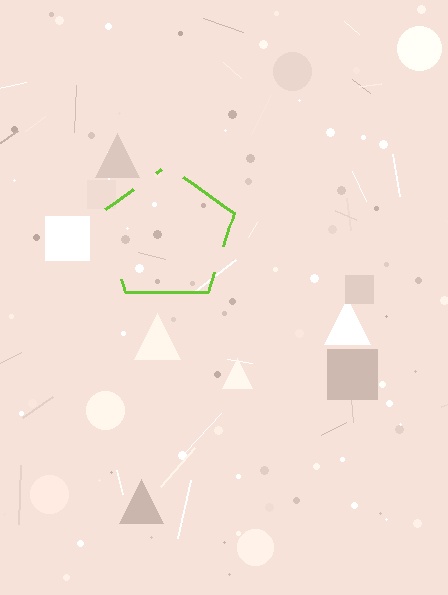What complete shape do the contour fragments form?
The contour fragments form a pentagon.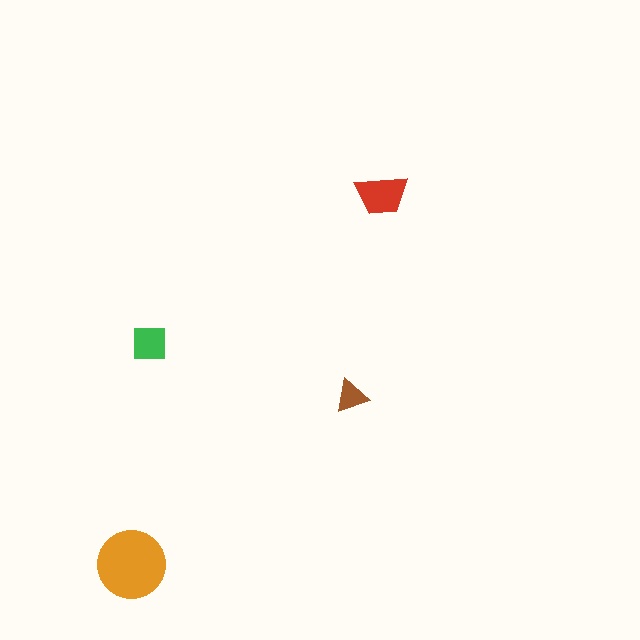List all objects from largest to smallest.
The orange circle, the red trapezoid, the green square, the brown triangle.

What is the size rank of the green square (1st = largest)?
3rd.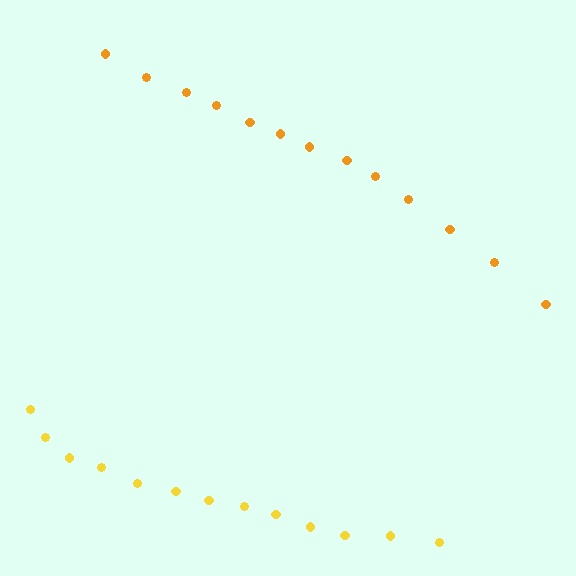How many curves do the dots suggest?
There are 2 distinct paths.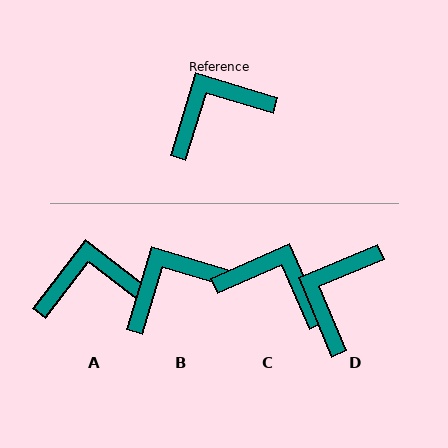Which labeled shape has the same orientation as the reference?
B.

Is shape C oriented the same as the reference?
No, it is off by about 49 degrees.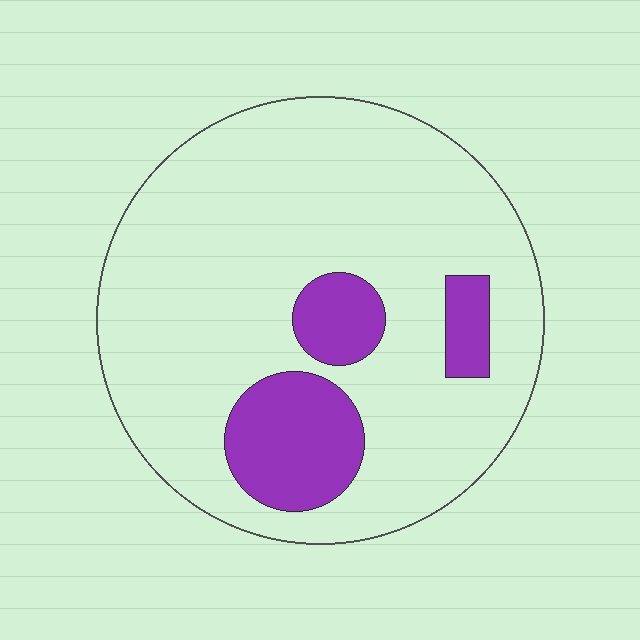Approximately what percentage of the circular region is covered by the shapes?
Approximately 15%.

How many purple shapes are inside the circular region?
3.